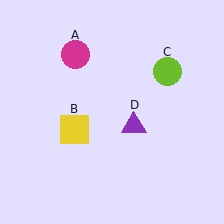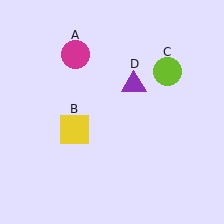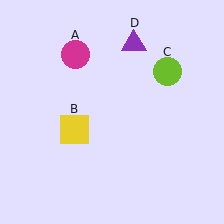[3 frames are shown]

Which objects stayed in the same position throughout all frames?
Magenta circle (object A) and yellow square (object B) and lime circle (object C) remained stationary.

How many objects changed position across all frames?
1 object changed position: purple triangle (object D).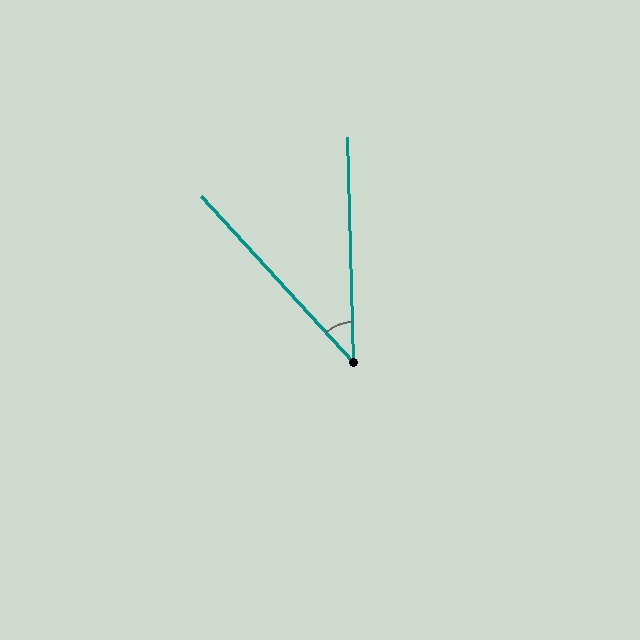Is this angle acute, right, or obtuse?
It is acute.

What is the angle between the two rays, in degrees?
Approximately 41 degrees.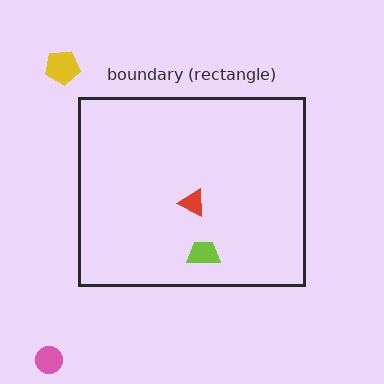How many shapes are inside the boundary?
2 inside, 2 outside.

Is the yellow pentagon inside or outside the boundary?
Outside.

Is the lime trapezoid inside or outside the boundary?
Inside.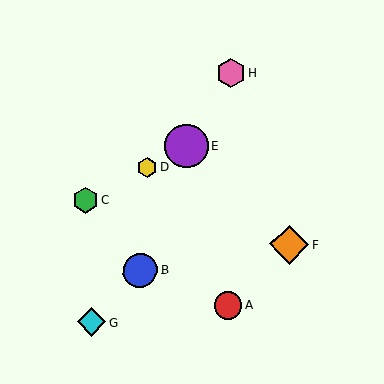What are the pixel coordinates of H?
Object H is at (231, 73).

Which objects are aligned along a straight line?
Objects C, D, E are aligned along a straight line.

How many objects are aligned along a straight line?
3 objects (C, D, E) are aligned along a straight line.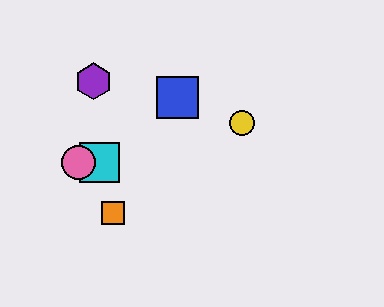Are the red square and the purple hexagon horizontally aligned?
No, the red square is at y≈163 and the purple hexagon is at y≈81.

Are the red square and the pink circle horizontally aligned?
Yes, both are at y≈163.